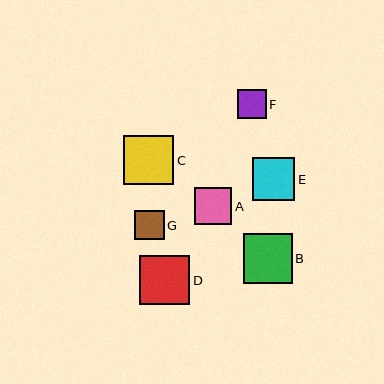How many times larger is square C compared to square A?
Square C is approximately 1.3 times the size of square A.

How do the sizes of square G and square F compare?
Square G and square F are approximately the same size.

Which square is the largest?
Square D is the largest with a size of approximately 50 pixels.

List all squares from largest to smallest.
From largest to smallest: D, C, B, E, A, G, F.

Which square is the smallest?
Square F is the smallest with a size of approximately 29 pixels.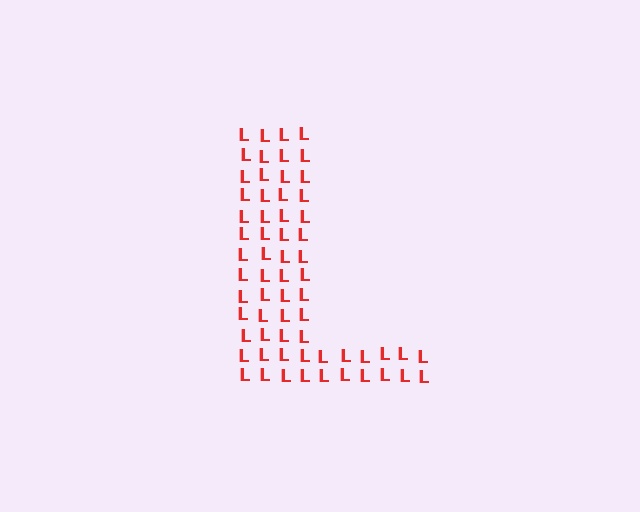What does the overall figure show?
The overall figure shows the letter L.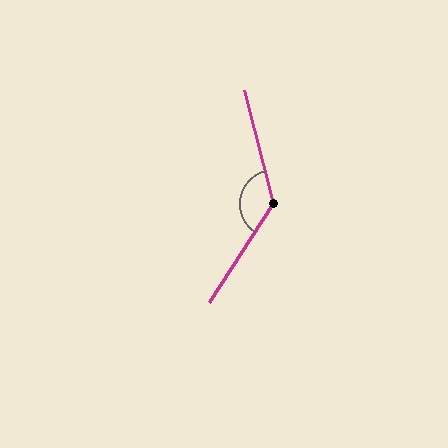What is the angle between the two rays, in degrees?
Approximately 132 degrees.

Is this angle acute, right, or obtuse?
It is obtuse.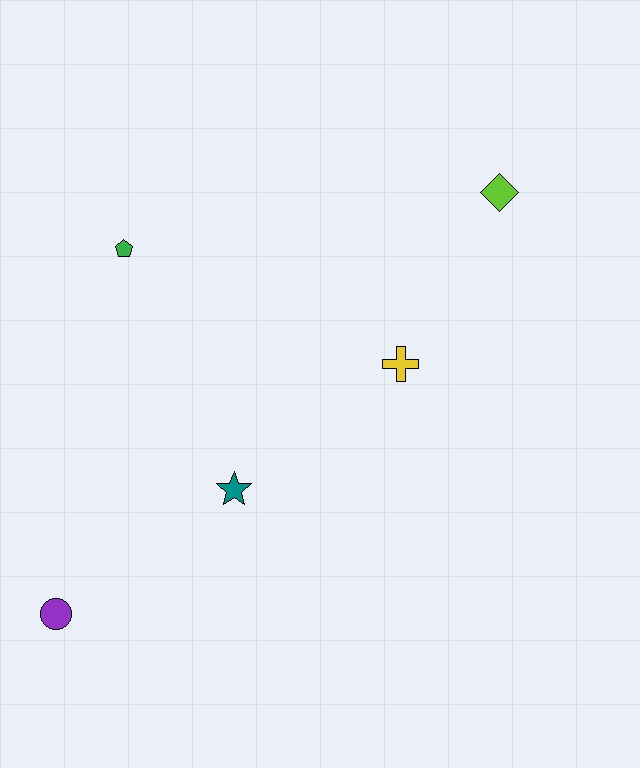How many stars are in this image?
There is 1 star.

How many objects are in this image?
There are 5 objects.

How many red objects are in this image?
There are no red objects.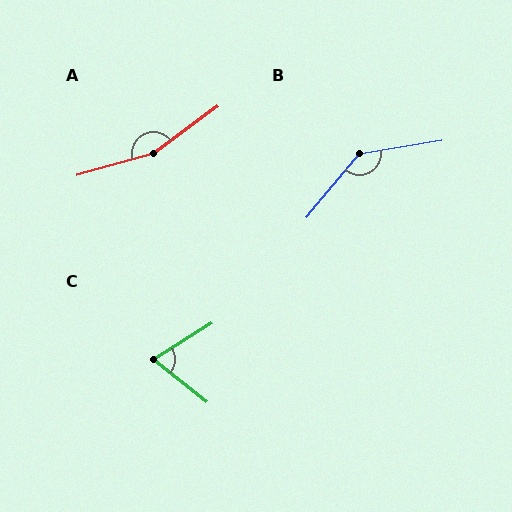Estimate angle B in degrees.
Approximately 139 degrees.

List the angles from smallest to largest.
C (71°), B (139°), A (159°).